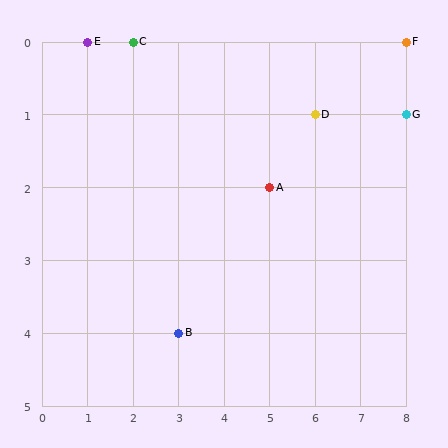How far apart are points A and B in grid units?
Points A and B are 2 columns and 2 rows apart (about 2.8 grid units diagonally).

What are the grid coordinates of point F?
Point F is at grid coordinates (8, 0).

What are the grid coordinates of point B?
Point B is at grid coordinates (3, 4).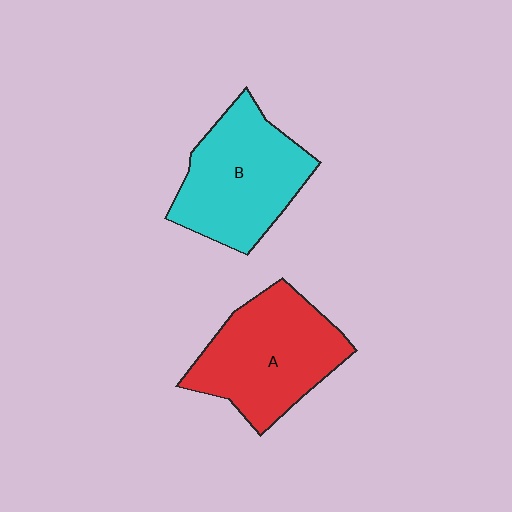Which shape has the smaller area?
Shape B (cyan).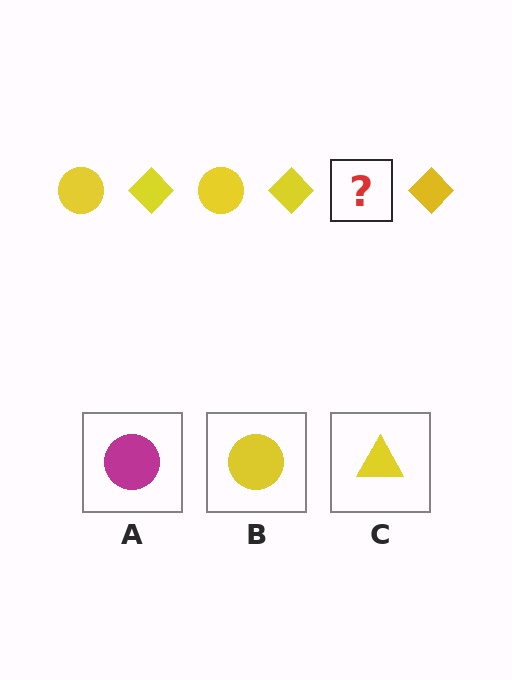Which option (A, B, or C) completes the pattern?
B.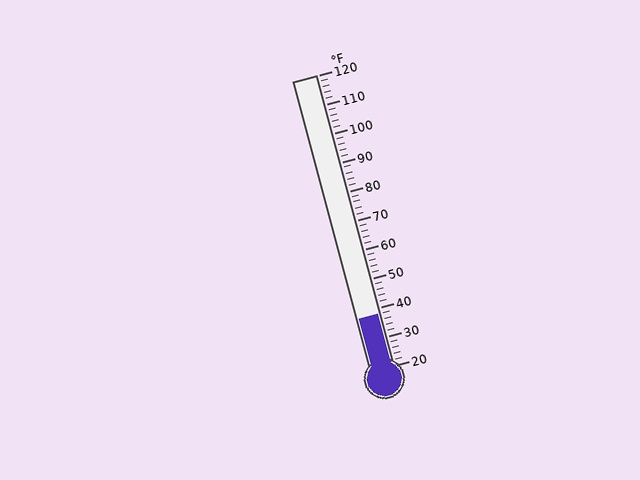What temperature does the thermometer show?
The thermometer shows approximately 38°F.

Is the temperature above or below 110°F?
The temperature is below 110°F.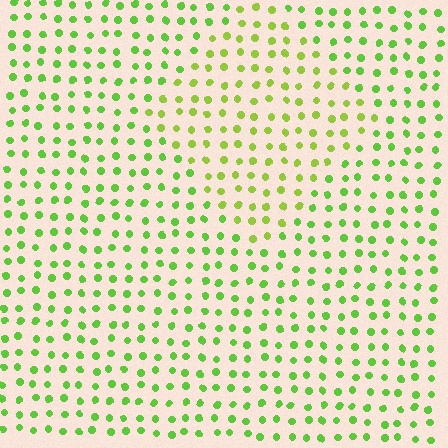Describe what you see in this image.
The image is filled with small lime elements in a uniform arrangement. A diamond-shaped region is visible where the elements are tinted to a slightly different hue, forming a subtle color boundary.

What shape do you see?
I see a diamond.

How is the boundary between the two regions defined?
The boundary is defined purely by a slight shift in hue (about 23 degrees). Spacing, size, and orientation are identical on both sides.